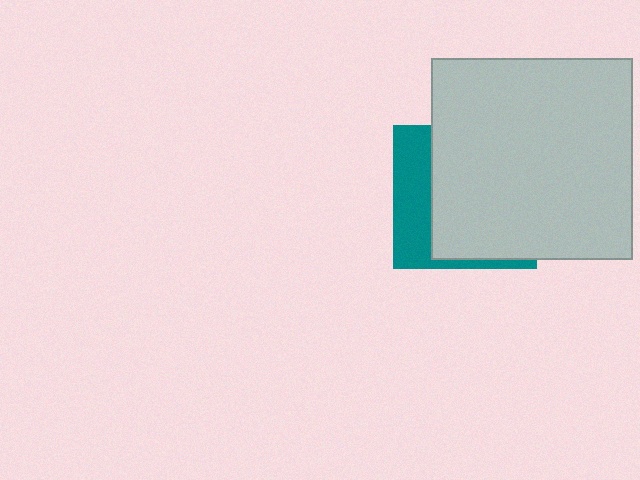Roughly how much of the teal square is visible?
A small part of it is visible (roughly 32%).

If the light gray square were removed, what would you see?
You would see the complete teal square.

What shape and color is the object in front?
The object in front is a light gray square.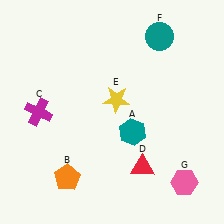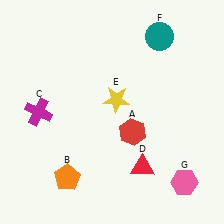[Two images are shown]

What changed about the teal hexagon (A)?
In Image 1, A is teal. In Image 2, it changed to red.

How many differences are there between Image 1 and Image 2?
There is 1 difference between the two images.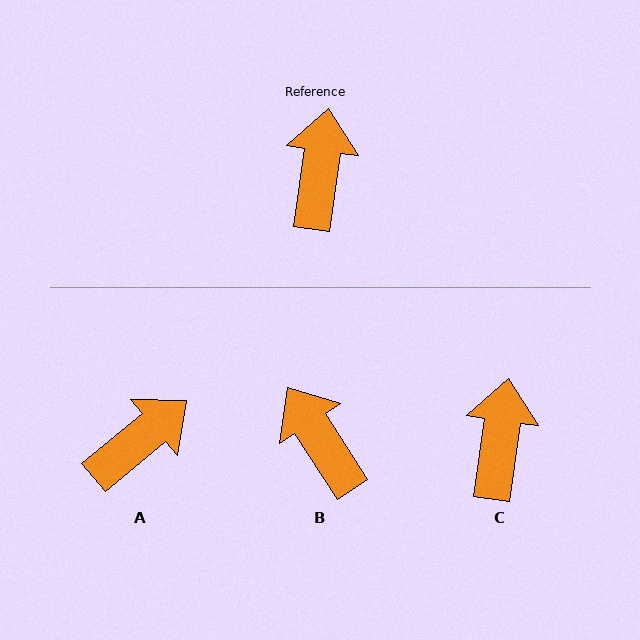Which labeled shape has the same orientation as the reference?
C.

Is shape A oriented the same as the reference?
No, it is off by about 43 degrees.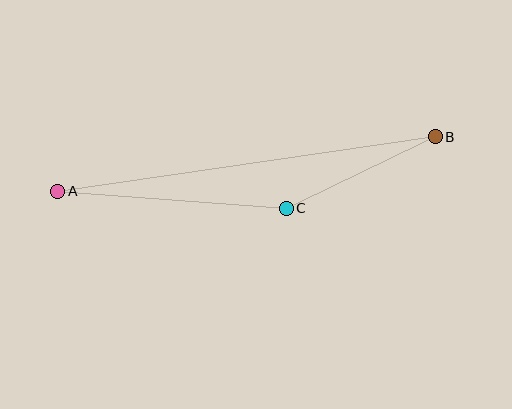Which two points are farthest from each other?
Points A and B are farthest from each other.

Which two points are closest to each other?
Points B and C are closest to each other.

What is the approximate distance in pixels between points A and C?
The distance between A and C is approximately 229 pixels.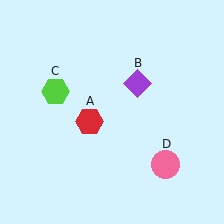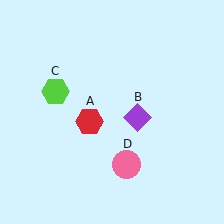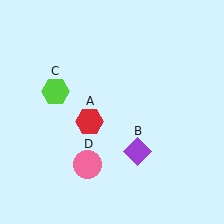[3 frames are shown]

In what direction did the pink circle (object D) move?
The pink circle (object D) moved left.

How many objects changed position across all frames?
2 objects changed position: purple diamond (object B), pink circle (object D).